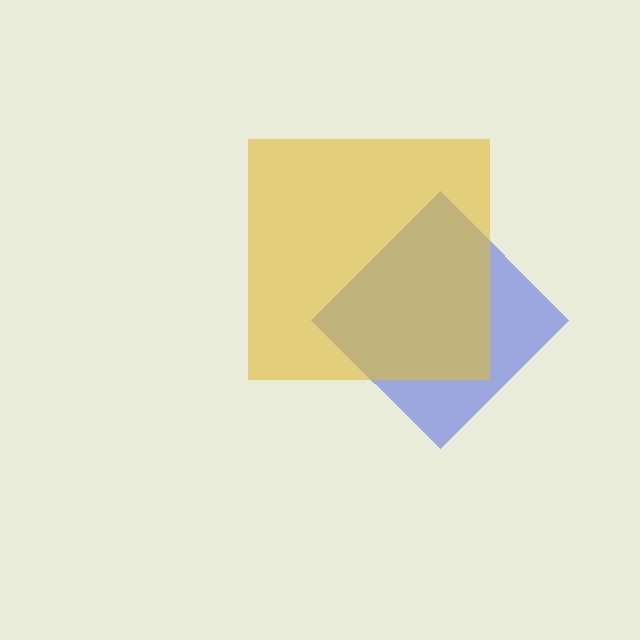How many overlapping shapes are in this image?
There are 2 overlapping shapes in the image.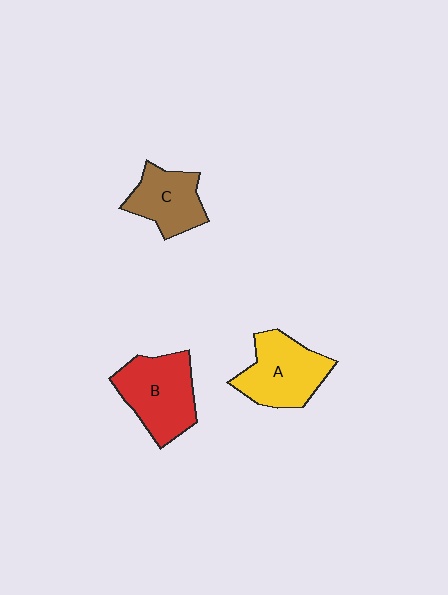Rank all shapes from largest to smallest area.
From largest to smallest: B (red), A (yellow), C (brown).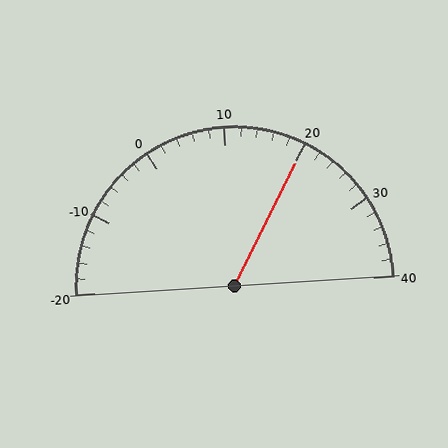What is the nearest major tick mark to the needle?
The nearest major tick mark is 20.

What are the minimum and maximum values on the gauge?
The gauge ranges from -20 to 40.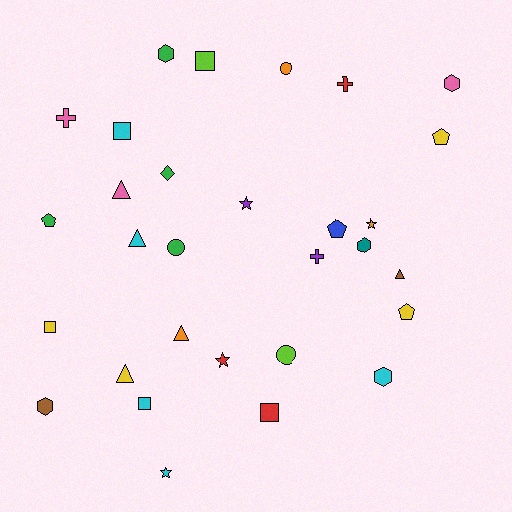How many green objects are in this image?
There are 4 green objects.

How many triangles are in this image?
There are 5 triangles.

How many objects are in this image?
There are 30 objects.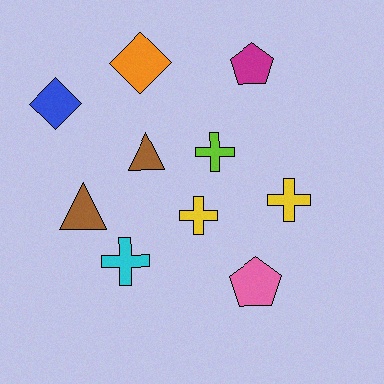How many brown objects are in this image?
There are 2 brown objects.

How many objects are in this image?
There are 10 objects.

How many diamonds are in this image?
There are 2 diamonds.